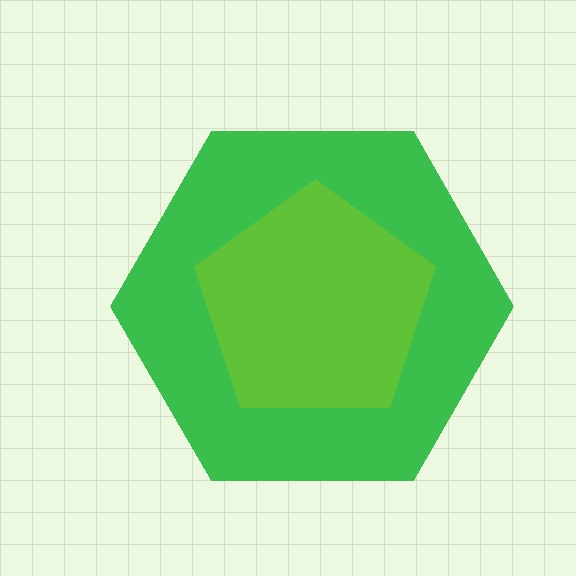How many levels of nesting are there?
2.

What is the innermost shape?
The lime pentagon.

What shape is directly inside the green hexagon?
The lime pentagon.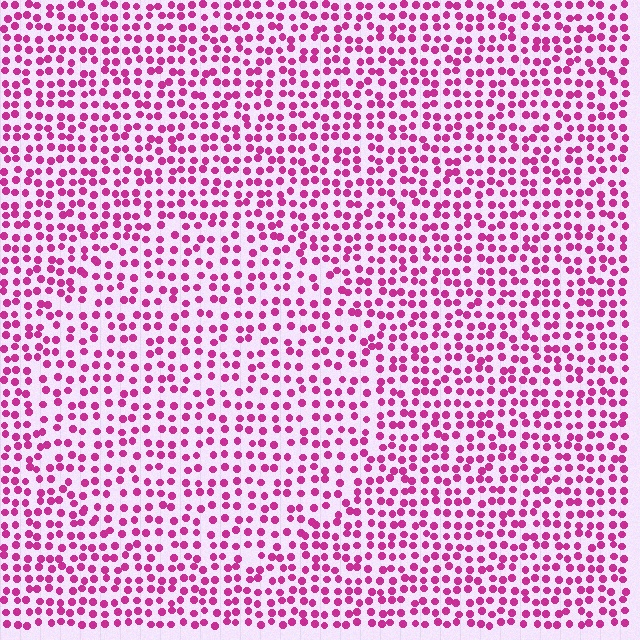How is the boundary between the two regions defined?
The boundary is defined by a change in element density (approximately 1.4x ratio). All elements are the same color, size, and shape.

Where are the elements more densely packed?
The elements are more densely packed outside the circle boundary.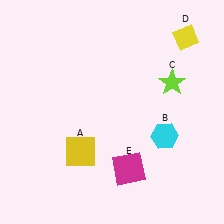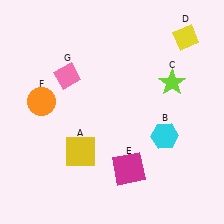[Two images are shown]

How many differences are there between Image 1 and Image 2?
There are 2 differences between the two images.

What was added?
An orange circle (F), a pink diamond (G) were added in Image 2.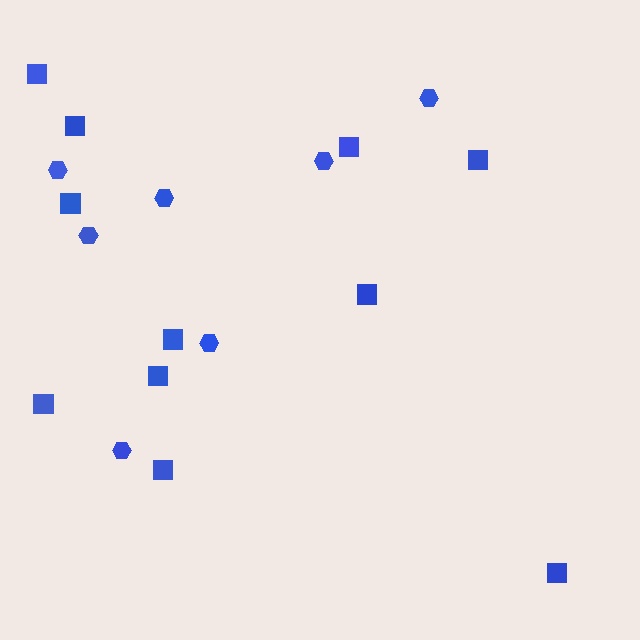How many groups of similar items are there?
There are 2 groups: one group of squares (11) and one group of hexagons (7).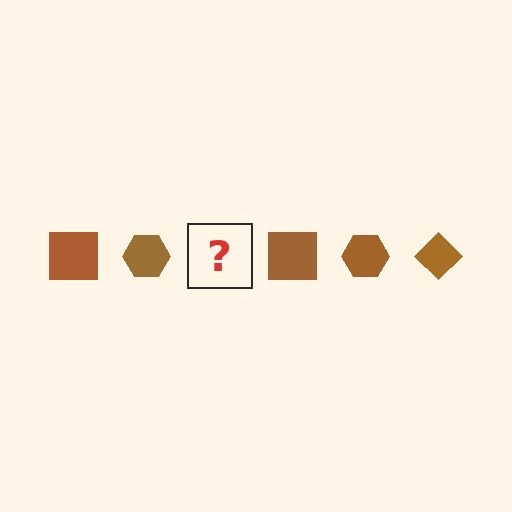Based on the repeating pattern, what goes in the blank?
The blank should be a brown diamond.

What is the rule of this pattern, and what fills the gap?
The rule is that the pattern cycles through square, hexagon, diamond shapes in brown. The gap should be filled with a brown diamond.